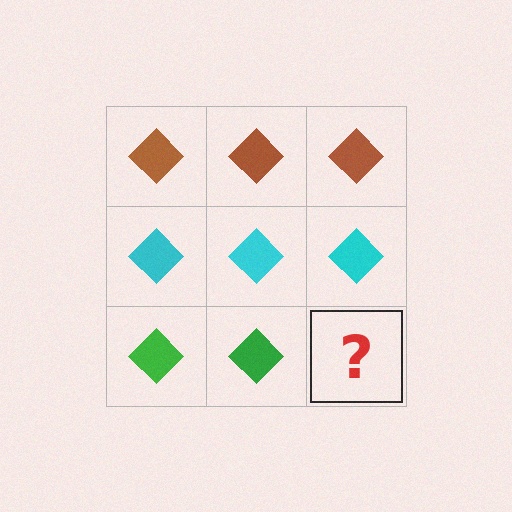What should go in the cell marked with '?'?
The missing cell should contain a green diamond.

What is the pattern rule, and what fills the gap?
The rule is that each row has a consistent color. The gap should be filled with a green diamond.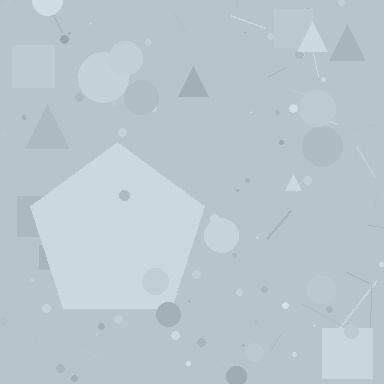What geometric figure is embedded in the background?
A pentagon is embedded in the background.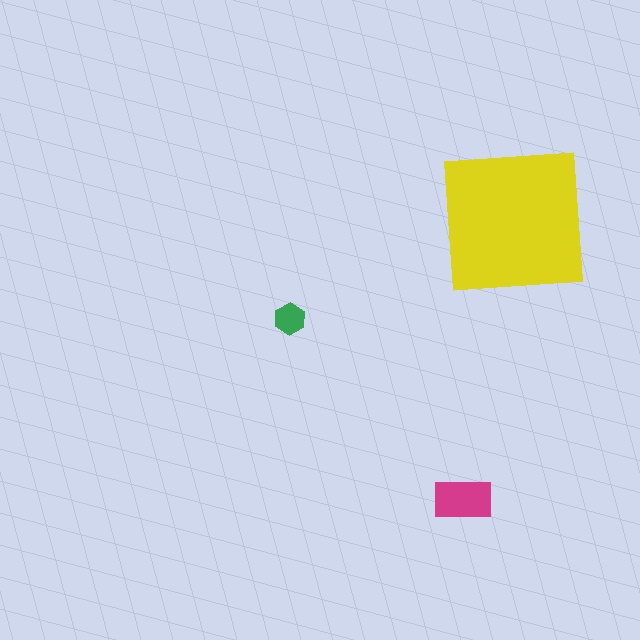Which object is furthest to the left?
The green hexagon is leftmost.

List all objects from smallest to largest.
The green hexagon, the magenta rectangle, the yellow square.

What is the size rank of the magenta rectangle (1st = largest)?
2nd.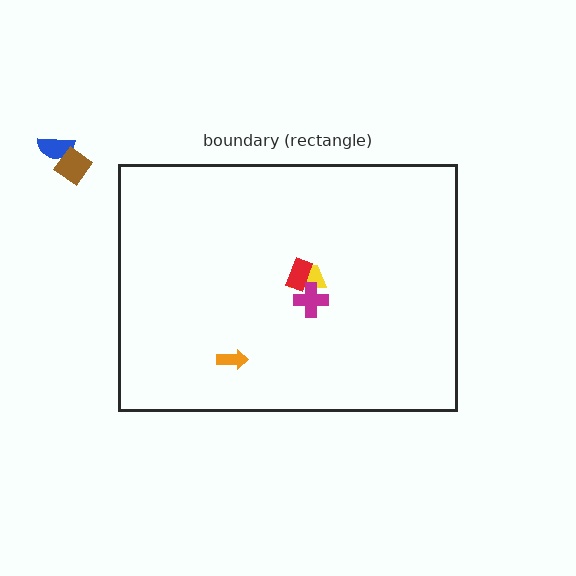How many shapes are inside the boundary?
4 inside, 2 outside.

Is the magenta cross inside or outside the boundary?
Inside.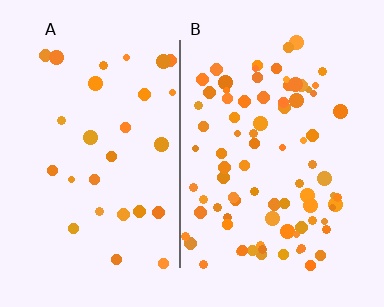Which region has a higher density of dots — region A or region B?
B (the right).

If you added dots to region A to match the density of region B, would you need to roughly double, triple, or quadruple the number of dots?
Approximately triple.